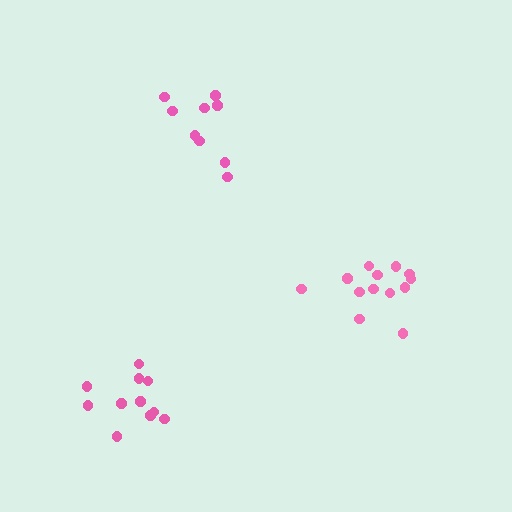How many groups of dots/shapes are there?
There are 3 groups.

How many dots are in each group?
Group 1: 9 dots, Group 2: 13 dots, Group 3: 11 dots (33 total).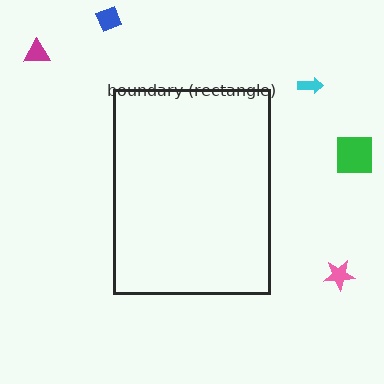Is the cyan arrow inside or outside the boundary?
Outside.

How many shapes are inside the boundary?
0 inside, 5 outside.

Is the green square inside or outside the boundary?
Outside.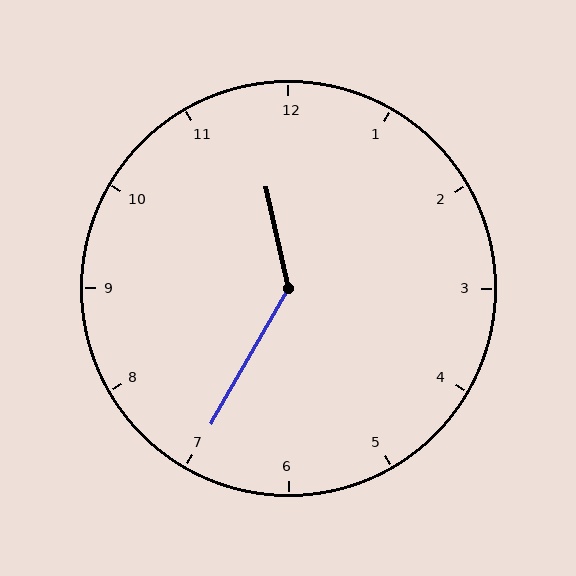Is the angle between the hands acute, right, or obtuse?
It is obtuse.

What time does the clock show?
11:35.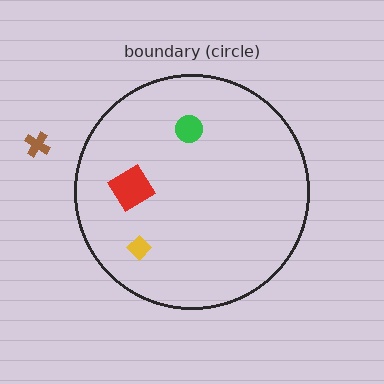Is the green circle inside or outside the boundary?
Inside.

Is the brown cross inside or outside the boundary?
Outside.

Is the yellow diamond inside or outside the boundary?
Inside.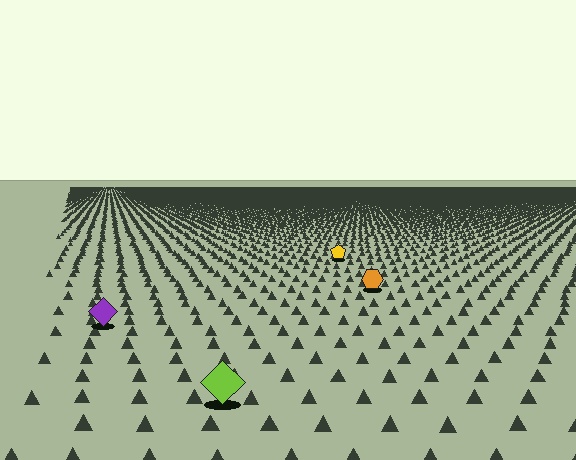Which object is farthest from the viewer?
The yellow pentagon is farthest from the viewer. It appears smaller and the ground texture around it is denser.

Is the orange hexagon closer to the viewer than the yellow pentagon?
Yes. The orange hexagon is closer — you can tell from the texture gradient: the ground texture is coarser near it.